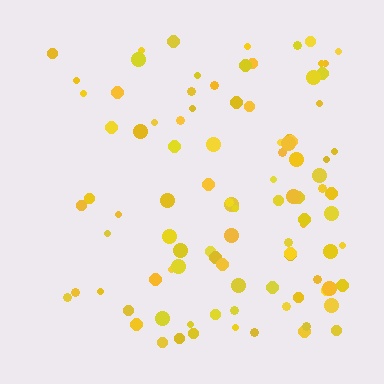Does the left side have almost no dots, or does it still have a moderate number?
Still a moderate number, just noticeably fewer than the right.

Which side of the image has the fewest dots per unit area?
The left.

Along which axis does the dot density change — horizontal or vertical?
Horizontal.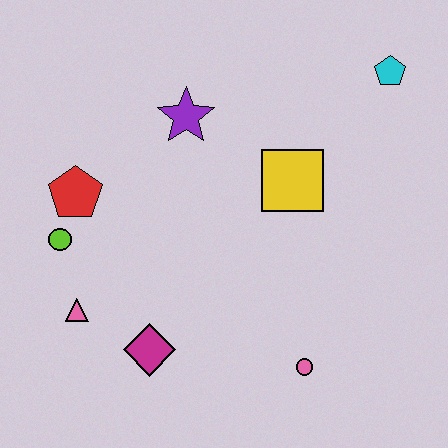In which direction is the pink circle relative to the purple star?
The pink circle is below the purple star.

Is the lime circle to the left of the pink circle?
Yes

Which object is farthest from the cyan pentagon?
The pink triangle is farthest from the cyan pentagon.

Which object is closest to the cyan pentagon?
The yellow square is closest to the cyan pentagon.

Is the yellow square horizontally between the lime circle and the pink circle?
Yes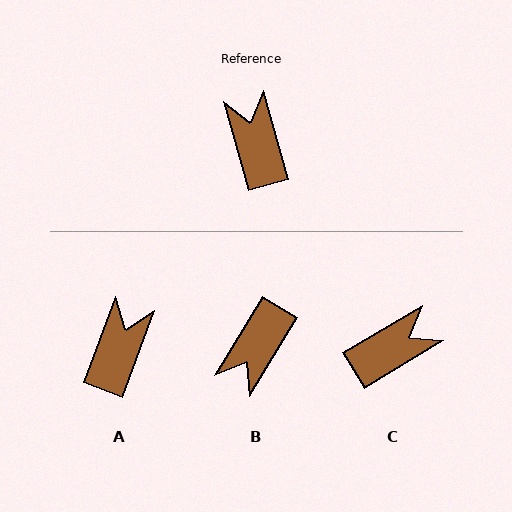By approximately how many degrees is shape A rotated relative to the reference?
Approximately 36 degrees clockwise.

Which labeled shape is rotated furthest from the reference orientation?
B, about 133 degrees away.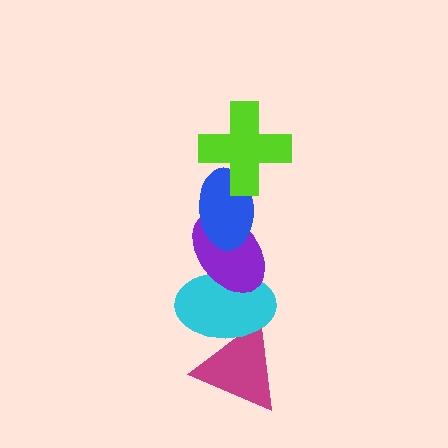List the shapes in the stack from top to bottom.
From top to bottom: the lime cross, the blue ellipse, the purple ellipse, the cyan ellipse, the magenta triangle.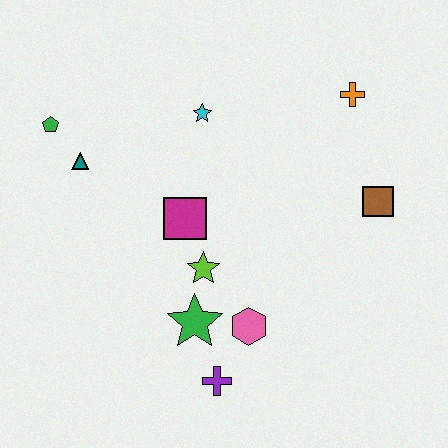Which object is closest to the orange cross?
The brown square is closest to the orange cross.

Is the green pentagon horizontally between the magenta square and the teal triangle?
No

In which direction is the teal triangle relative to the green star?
The teal triangle is above the green star.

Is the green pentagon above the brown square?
Yes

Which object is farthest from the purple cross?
The orange cross is farthest from the purple cross.